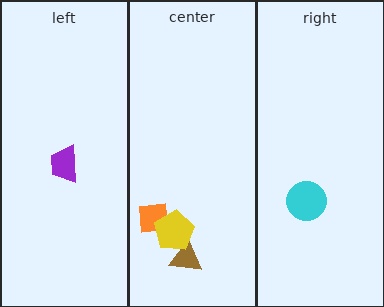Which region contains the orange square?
The center region.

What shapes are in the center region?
The brown triangle, the orange square, the yellow pentagon.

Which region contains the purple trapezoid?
The left region.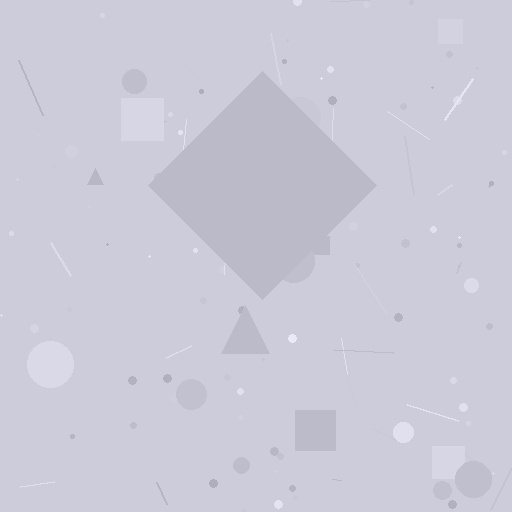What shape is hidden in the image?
A diamond is hidden in the image.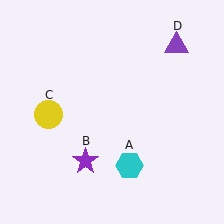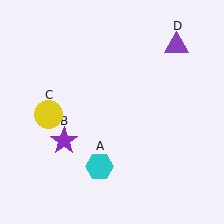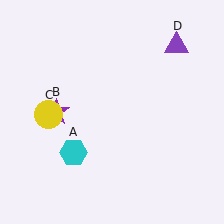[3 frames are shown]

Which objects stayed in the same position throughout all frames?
Yellow circle (object C) and purple triangle (object D) remained stationary.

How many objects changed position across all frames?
2 objects changed position: cyan hexagon (object A), purple star (object B).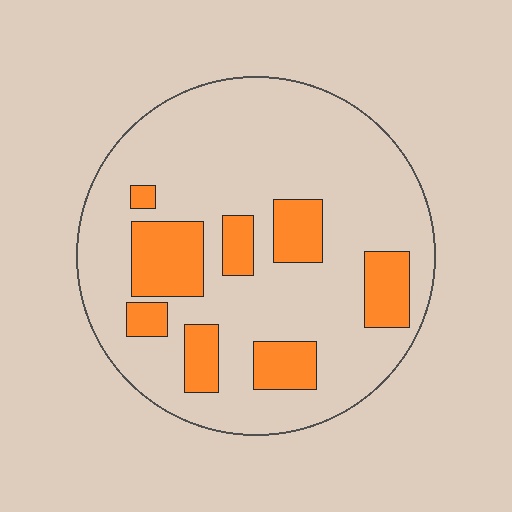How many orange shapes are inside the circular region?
8.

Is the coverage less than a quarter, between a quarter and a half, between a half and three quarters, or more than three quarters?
Less than a quarter.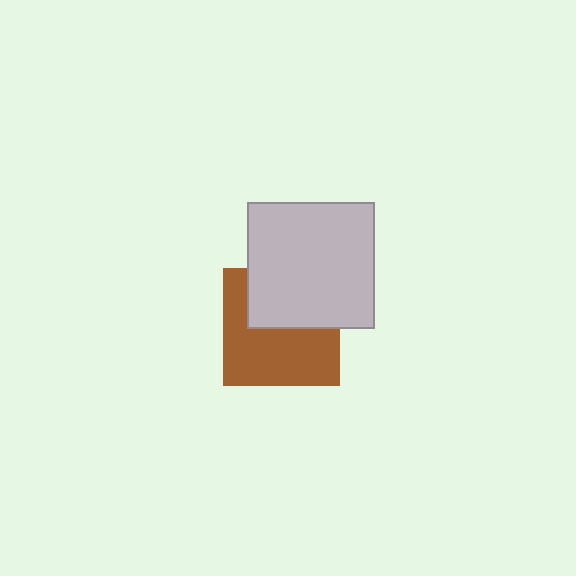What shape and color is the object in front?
The object in front is a light gray square.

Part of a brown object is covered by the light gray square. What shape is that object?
It is a square.